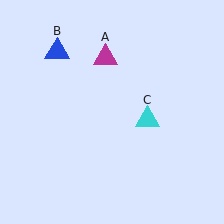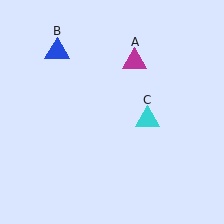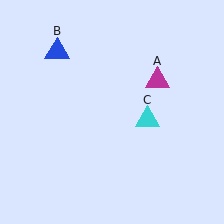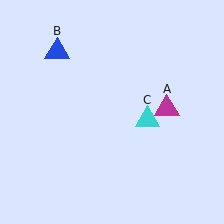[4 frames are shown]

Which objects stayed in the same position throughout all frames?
Blue triangle (object B) and cyan triangle (object C) remained stationary.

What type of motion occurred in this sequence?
The magenta triangle (object A) rotated clockwise around the center of the scene.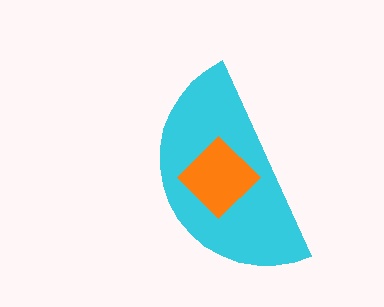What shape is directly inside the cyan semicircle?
The orange diamond.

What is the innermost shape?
The orange diamond.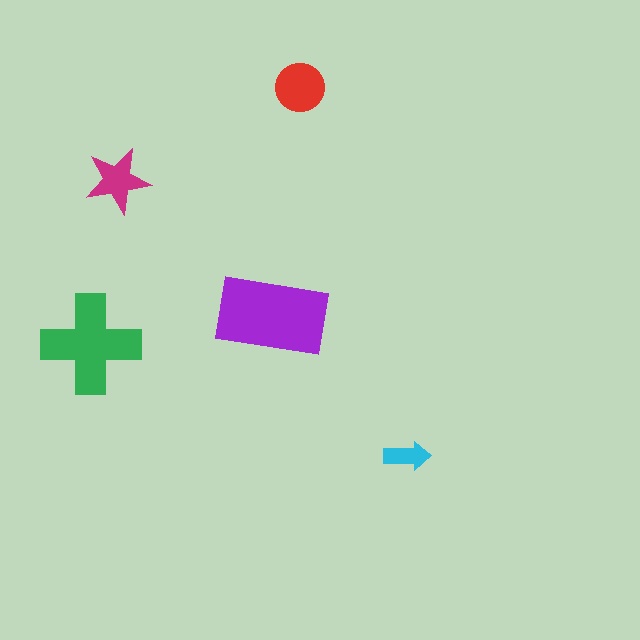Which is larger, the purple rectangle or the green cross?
The purple rectangle.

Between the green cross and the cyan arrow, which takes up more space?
The green cross.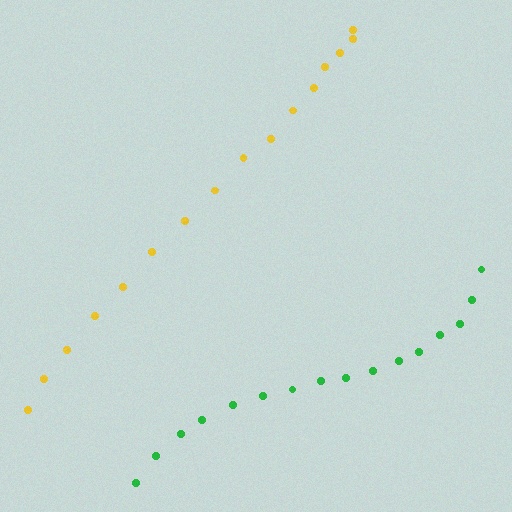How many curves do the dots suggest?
There are 2 distinct paths.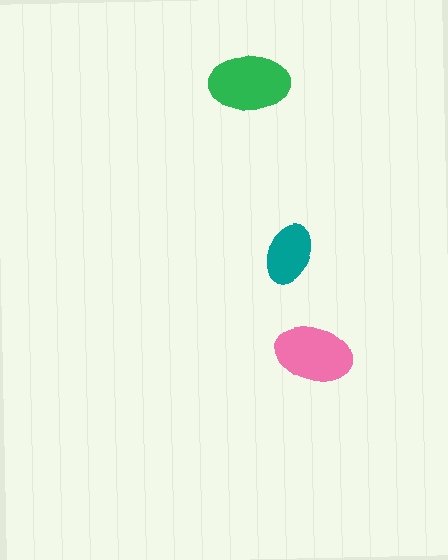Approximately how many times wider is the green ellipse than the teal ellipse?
About 1.5 times wider.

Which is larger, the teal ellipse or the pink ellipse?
The pink one.